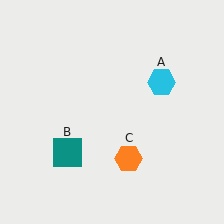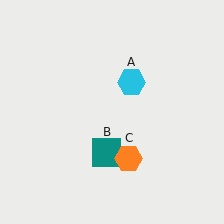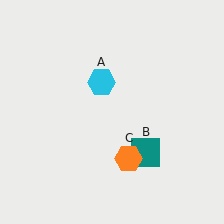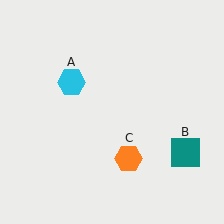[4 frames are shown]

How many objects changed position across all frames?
2 objects changed position: cyan hexagon (object A), teal square (object B).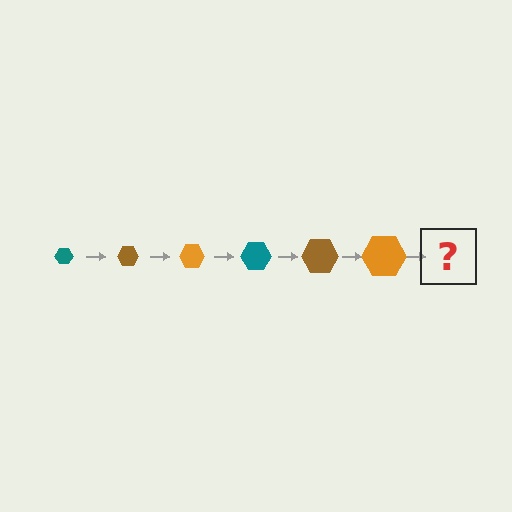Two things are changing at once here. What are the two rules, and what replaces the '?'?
The two rules are that the hexagon grows larger each step and the color cycles through teal, brown, and orange. The '?' should be a teal hexagon, larger than the previous one.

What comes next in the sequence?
The next element should be a teal hexagon, larger than the previous one.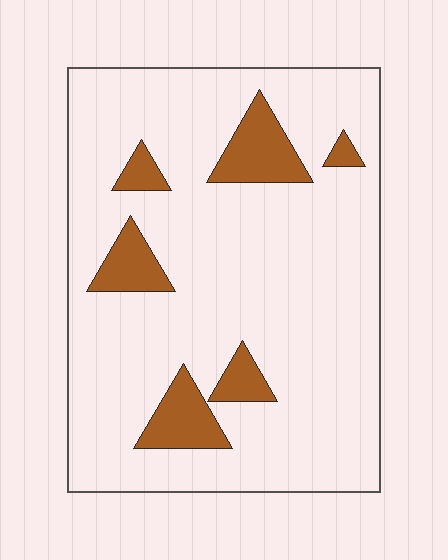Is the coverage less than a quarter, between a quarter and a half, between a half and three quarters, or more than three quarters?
Less than a quarter.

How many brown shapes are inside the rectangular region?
6.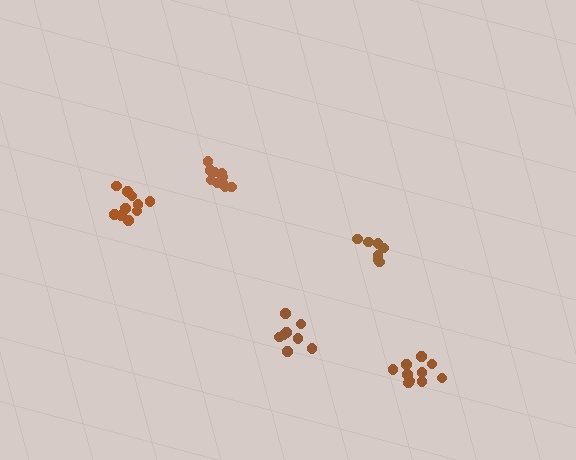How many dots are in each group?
Group 1: 10 dots, Group 2: 7 dots, Group 3: 10 dots, Group 4: 10 dots, Group 5: 8 dots (45 total).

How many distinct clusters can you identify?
There are 5 distinct clusters.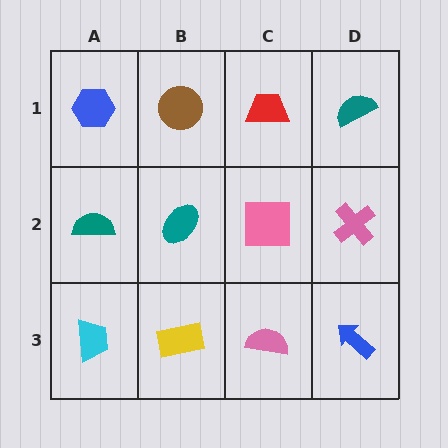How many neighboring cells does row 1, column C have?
3.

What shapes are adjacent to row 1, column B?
A teal ellipse (row 2, column B), a blue hexagon (row 1, column A), a red trapezoid (row 1, column C).